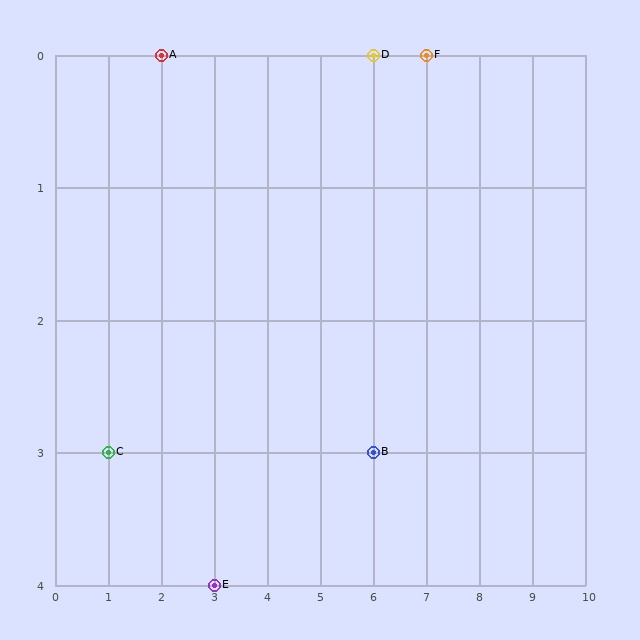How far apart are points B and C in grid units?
Points B and C are 5 columns apart.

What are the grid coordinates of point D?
Point D is at grid coordinates (6, 0).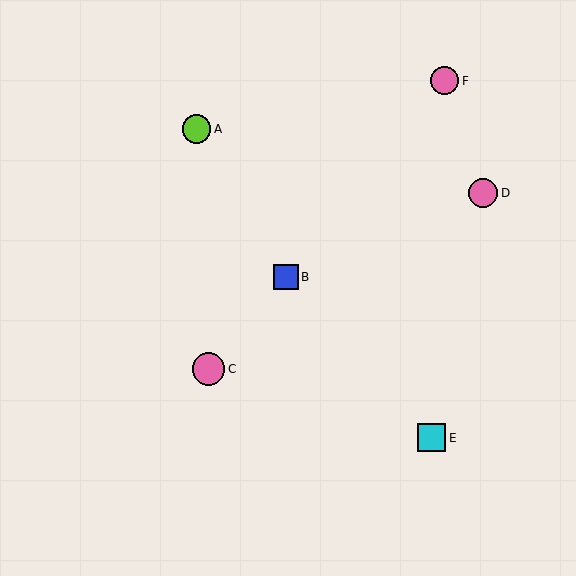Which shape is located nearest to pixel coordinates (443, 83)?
The pink circle (labeled F) at (445, 81) is nearest to that location.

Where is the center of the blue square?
The center of the blue square is at (286, 277).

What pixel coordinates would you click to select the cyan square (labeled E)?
Click at (432, 438) to select the cyan square E.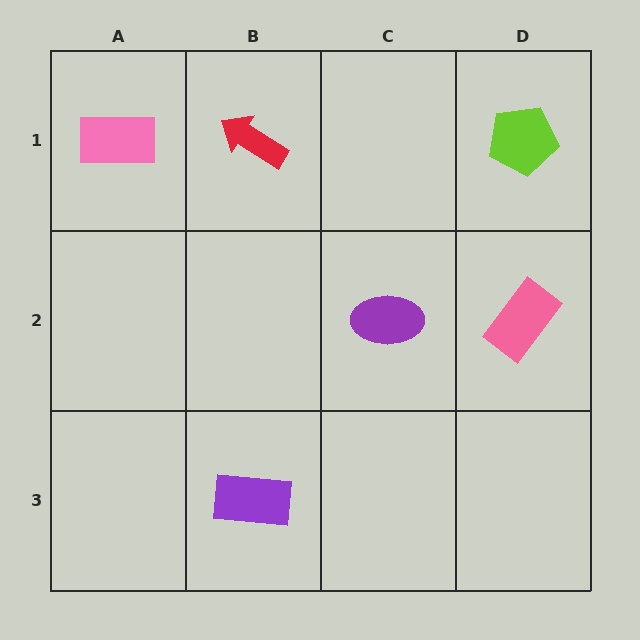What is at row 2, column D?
A pink rectangle.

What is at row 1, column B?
A red arrow.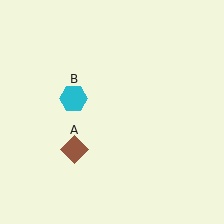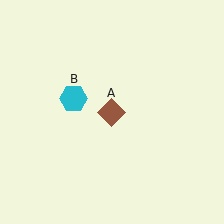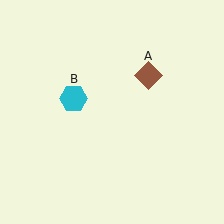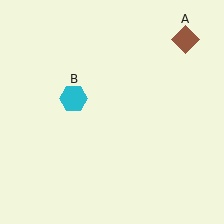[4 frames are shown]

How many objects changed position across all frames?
1 object changed position: brown diamond (object A).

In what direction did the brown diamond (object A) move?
The brown diamond (object A) moved up and to the right.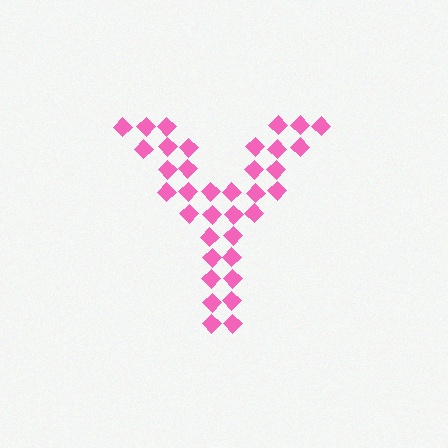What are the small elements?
The small elements are diamonds.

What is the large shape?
The large shape is the letter Y.